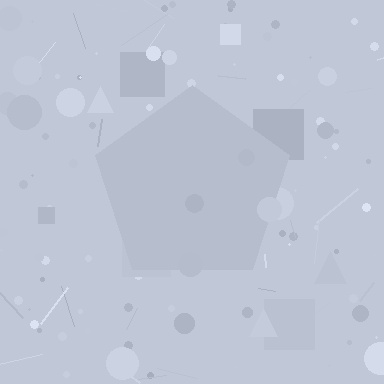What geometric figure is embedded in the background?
A pentagon is embedded in the background.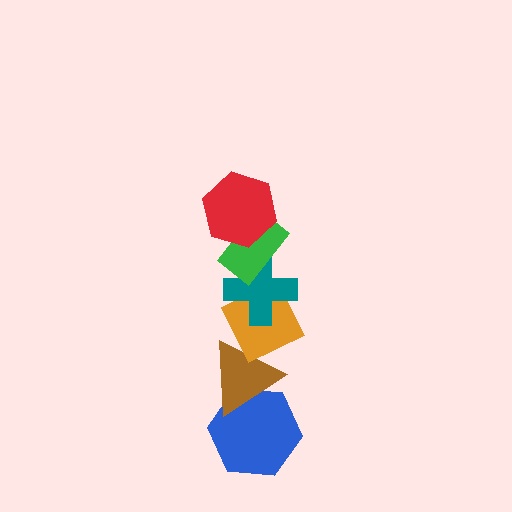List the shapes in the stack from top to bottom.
From top to bottom: the red hexagon, the green rectangle, the teal cross, the orange diamond, the brown triangle, the blue hexagon.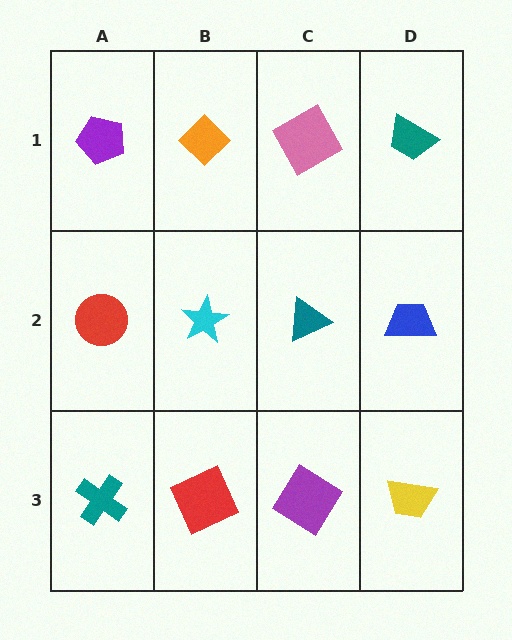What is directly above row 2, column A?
A purple pentagon.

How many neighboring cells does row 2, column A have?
3.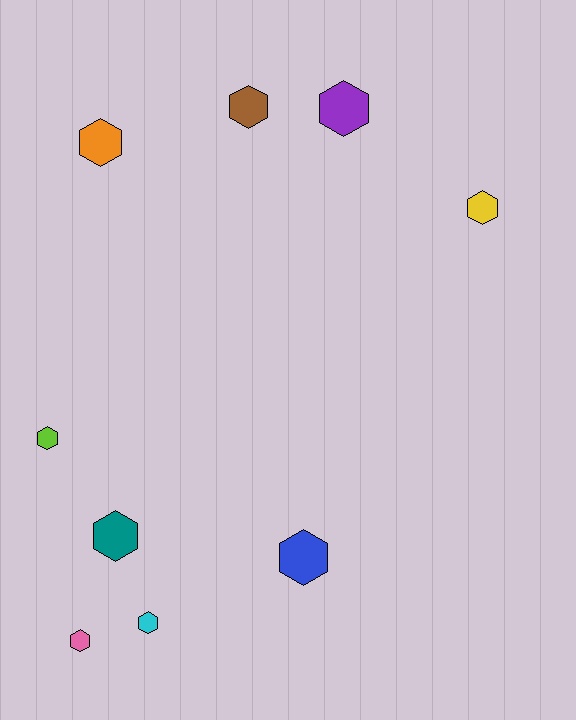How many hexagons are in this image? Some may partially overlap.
There are 9 hexagons.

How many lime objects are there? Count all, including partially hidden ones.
There is 1 lime object.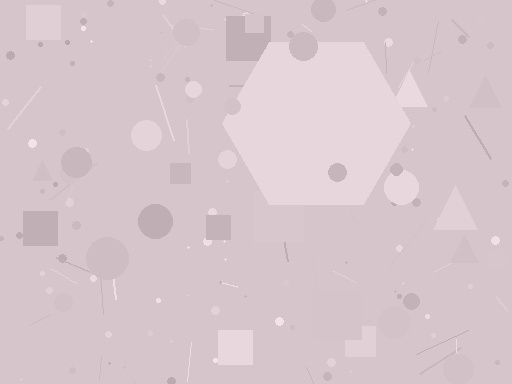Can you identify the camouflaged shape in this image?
The camouflaged shape is a hexagon.